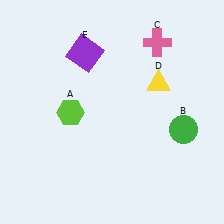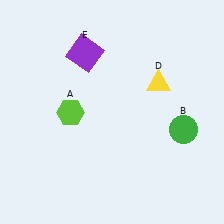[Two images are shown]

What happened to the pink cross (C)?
The pink cross (C) was removed in Image 2. It was in the top-right area of Image 1.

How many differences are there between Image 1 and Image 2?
There is 1 difference between the two images.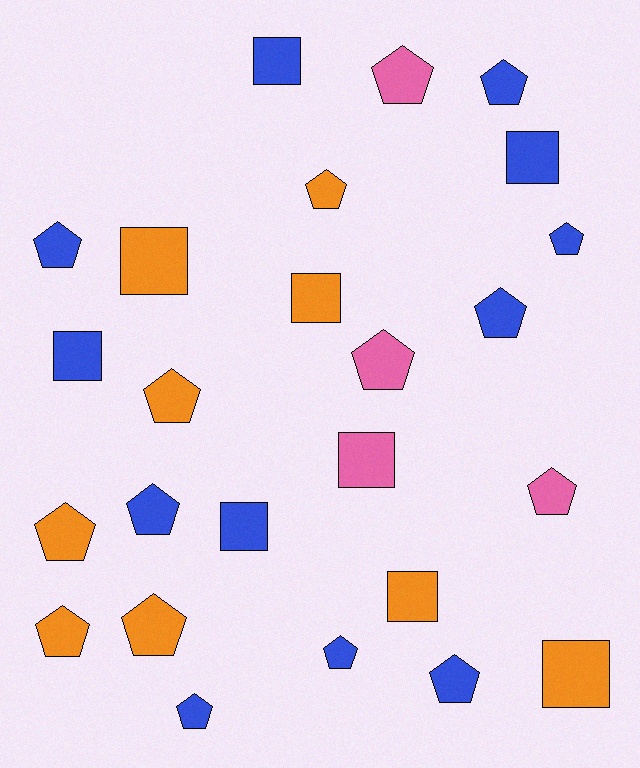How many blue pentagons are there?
There are 8 blue pentagons.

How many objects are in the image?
There are 25 objects.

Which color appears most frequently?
Blue, with 12 objects.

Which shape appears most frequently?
Pentagon, with 16 objects.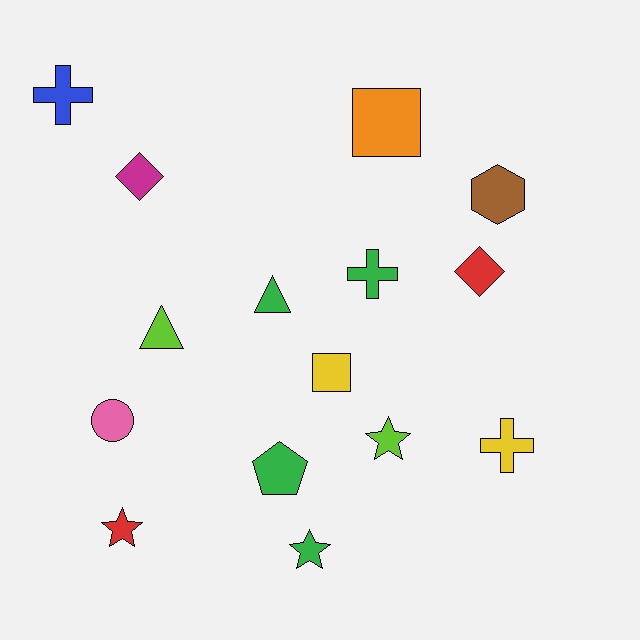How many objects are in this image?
There are 15 objects.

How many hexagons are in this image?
There is 1 hexagon.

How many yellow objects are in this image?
There are 2 yellow objects.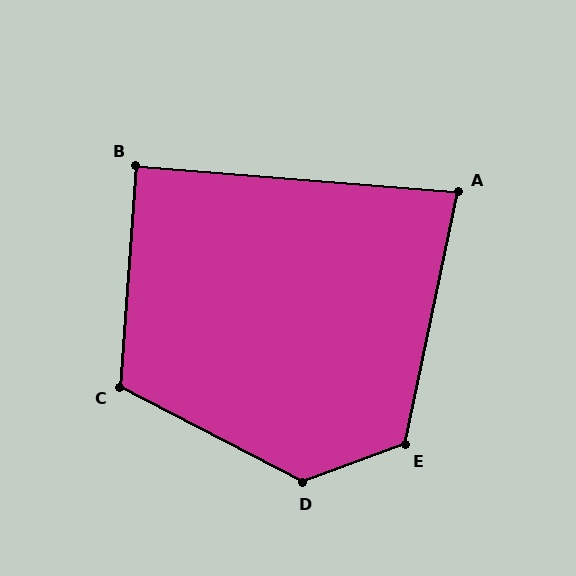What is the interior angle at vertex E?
Approximately 122 degrees (obtuse).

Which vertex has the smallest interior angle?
A, at approximately 83 degrees.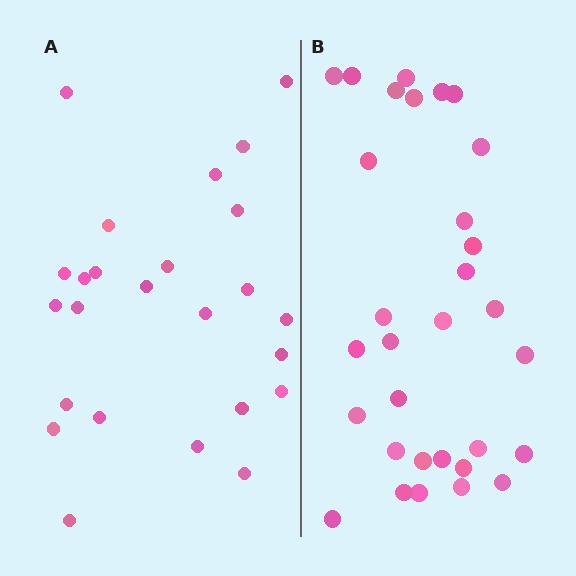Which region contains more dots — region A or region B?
Region B (the right region) has more dots.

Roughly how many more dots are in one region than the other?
Region B has about 6 more dots than region A.